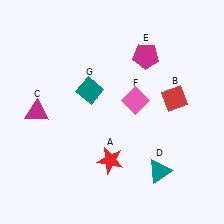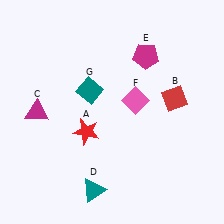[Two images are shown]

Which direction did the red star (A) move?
The red star (A) moved up.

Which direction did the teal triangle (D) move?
The teal triangle (D) moved left.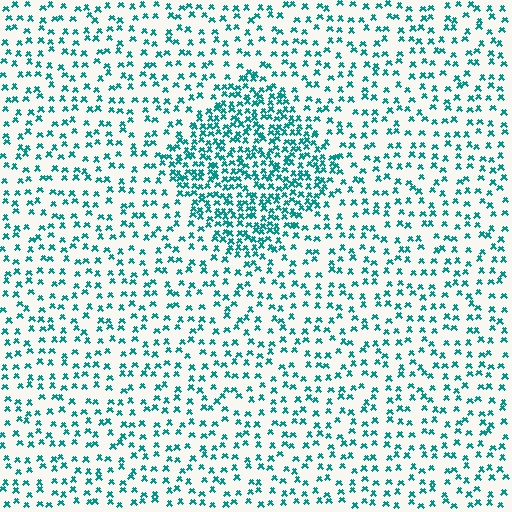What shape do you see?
I see a diamond.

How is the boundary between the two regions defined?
The boundary is defined by a change in element density (approximately 2.3x ratio). All elements are the same color, size, and shape.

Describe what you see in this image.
The image contains small teal elements arranged at two different densities. A diamond-shaped region is visible where the elements are more densely packed than the surrounding area.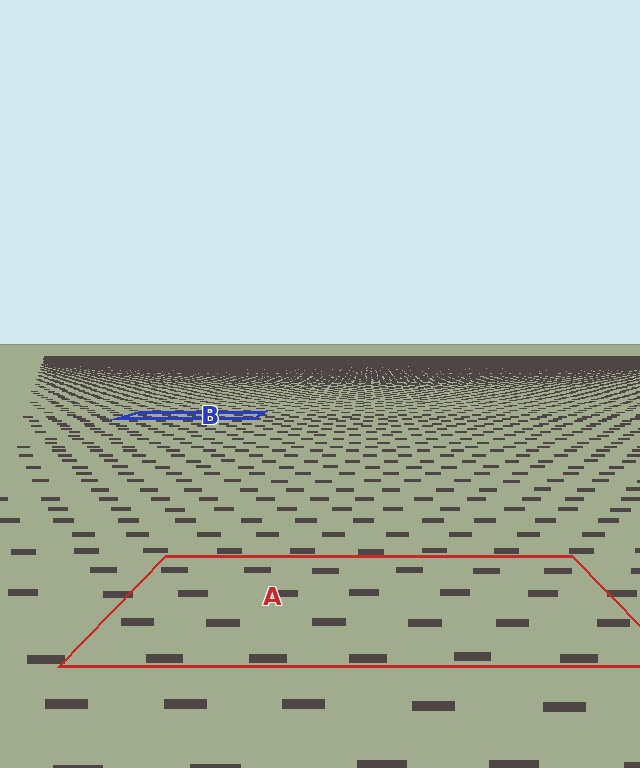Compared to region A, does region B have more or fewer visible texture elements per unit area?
Region B has more texture elements per unit area — they are packed more densely because it is farther away.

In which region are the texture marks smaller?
The texture marks are smaller in region B, because it is farther away.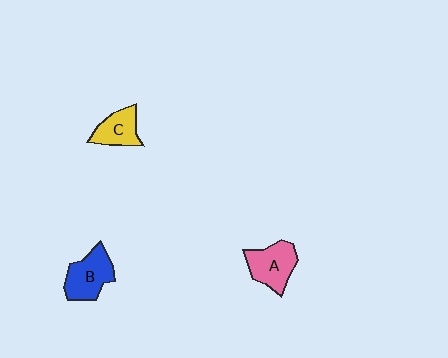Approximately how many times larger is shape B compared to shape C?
Approximately 1.3 times.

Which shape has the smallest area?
Shape C (yellow).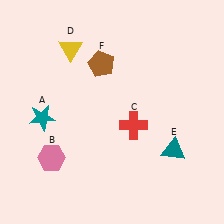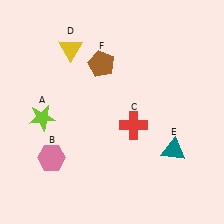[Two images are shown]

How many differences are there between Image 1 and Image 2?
There is 1 difference between the two images.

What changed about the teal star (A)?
In Image 1, A is teal. In Image 2, it changed to lime.